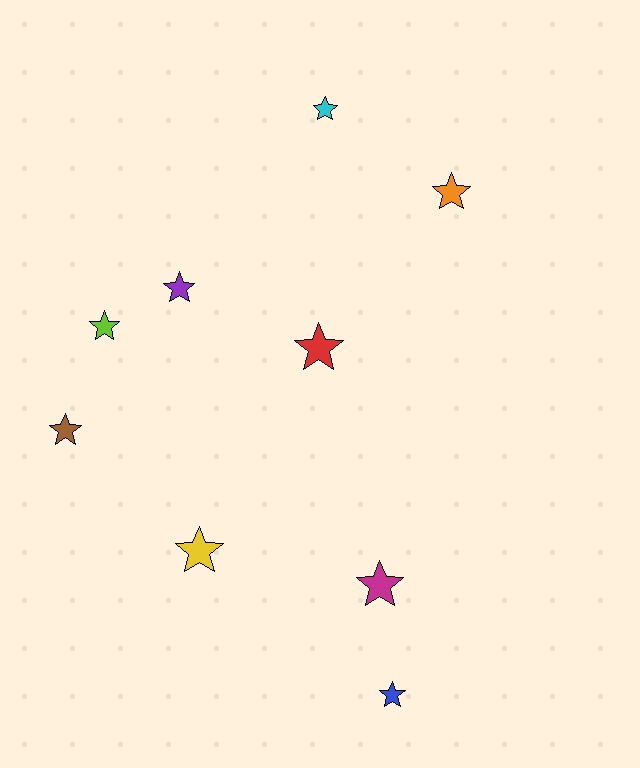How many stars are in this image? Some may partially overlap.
There are 9 stars.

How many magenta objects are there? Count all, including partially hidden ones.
There is 1 magenta object.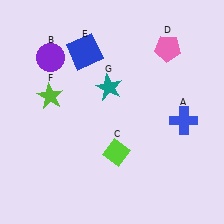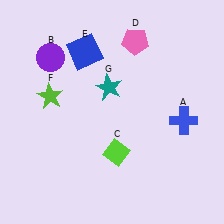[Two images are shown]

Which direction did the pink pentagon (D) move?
The pink pentagon (D) moved left.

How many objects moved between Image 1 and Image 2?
1 object moved between the two images.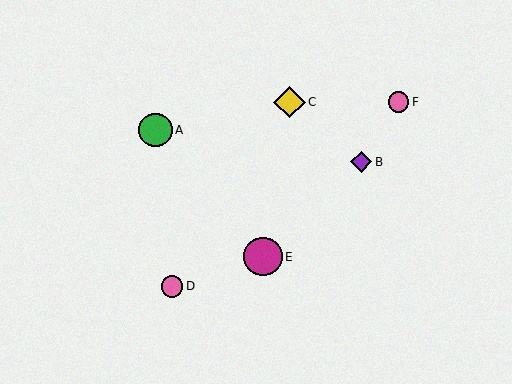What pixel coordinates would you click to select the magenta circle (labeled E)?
Click at (263, 257) to select the magenta circle E.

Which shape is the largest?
The magenta circle (labeled E) is the largest.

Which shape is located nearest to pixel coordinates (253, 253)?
The magenta circle (labeled E) at (263, 257) is nearest to that location.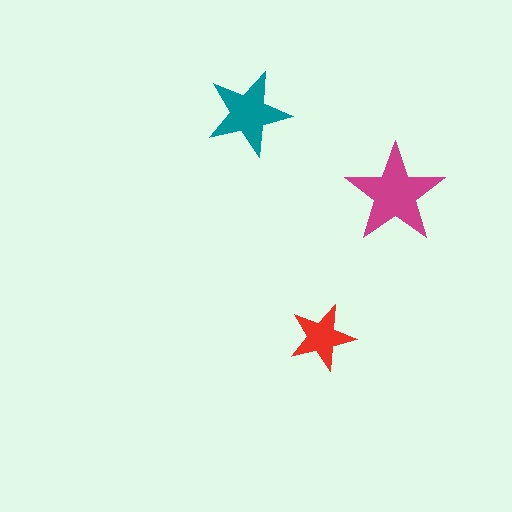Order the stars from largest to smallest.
the magenta one, the teal one, the red one.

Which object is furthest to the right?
The magenta star is rightmost.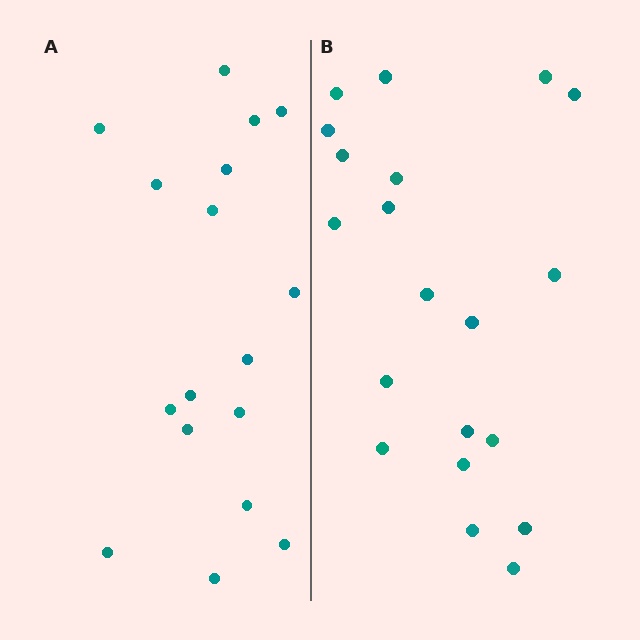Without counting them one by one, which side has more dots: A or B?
Region B (the right region) has more dots.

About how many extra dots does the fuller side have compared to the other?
Region B has just a few more — roughly 2 or 3 more dots than region A.